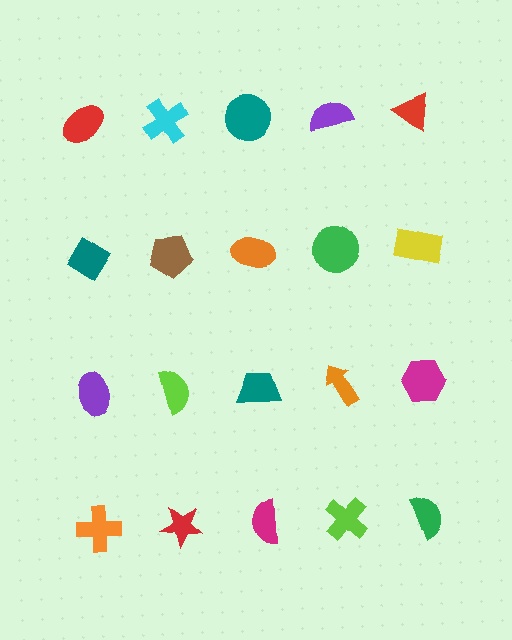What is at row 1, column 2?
A cyan cross.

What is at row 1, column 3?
A teal circle.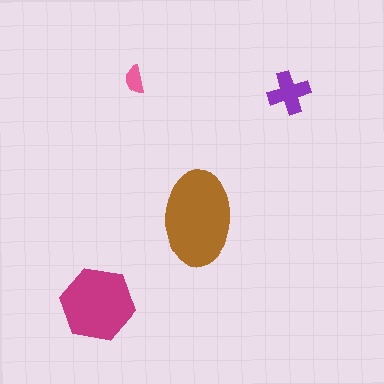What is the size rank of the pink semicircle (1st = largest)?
4th.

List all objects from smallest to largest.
The pink semicircle, the purple cross, the magenta hexagon, the brown ellipse.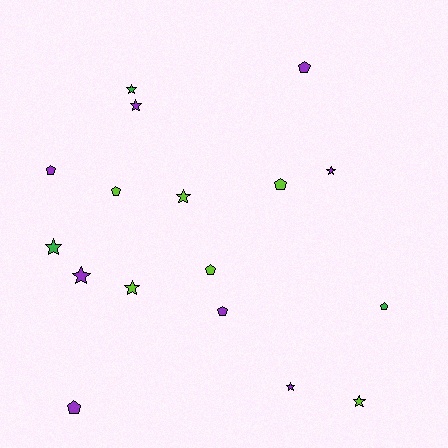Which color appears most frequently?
Purple, with 8 objects.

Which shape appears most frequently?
Star, with 9 objects.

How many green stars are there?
There are 2 green stars.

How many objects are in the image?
There are 17 objects.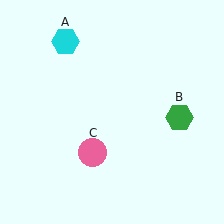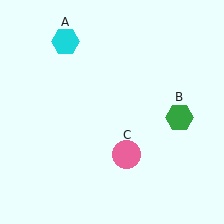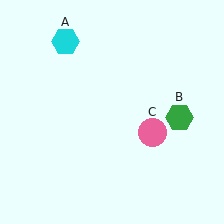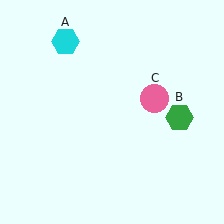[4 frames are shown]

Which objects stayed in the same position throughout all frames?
Cyan hexagon (object A) and green hexagon (object B) remained stationary.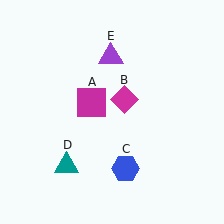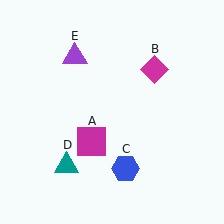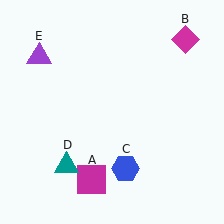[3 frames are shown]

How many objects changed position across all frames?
3 objects changed position: magenta square (object A), magenta diamond (object B), purple triangle (object E).